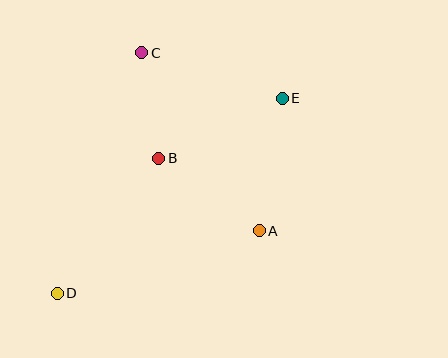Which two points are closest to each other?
Points B and C are closest to each other.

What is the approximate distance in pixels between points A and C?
The distance between A and C is approximately 214 pixels.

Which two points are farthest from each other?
Points D and E are farthest from each other.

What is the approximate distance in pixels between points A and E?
The distance between A and E is approximately 135 pixels.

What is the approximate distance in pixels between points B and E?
The distance between B and E is approximately 138 pixels.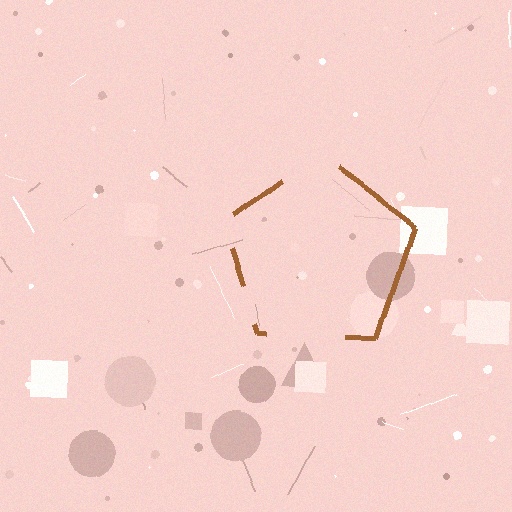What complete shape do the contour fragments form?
The contour fragments form a pentagon.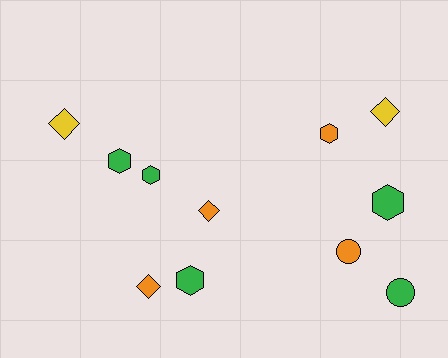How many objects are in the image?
There are 11 objects.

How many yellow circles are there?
There are no yellow circles.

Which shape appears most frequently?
Hexagon, with 5 objects.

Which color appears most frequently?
Green, with 5 objects.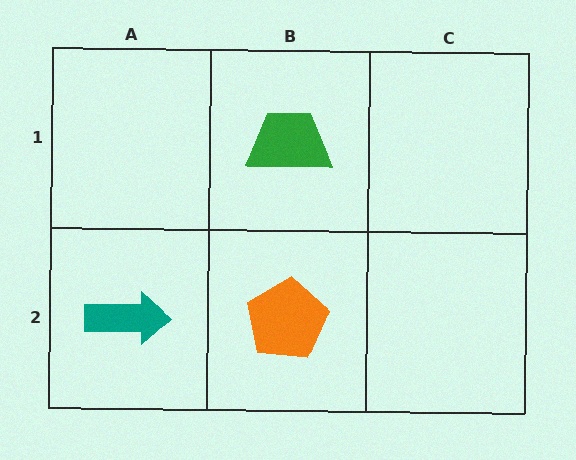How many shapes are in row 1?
1 shape.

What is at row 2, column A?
A teal arrow.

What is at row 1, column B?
A green trapezoid.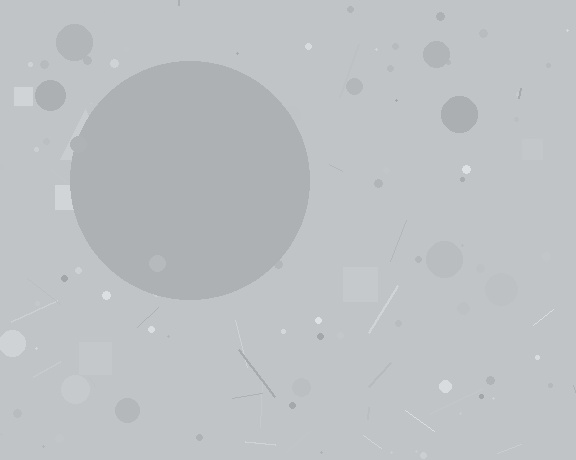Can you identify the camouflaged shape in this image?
The camouflaged shape is a circle.